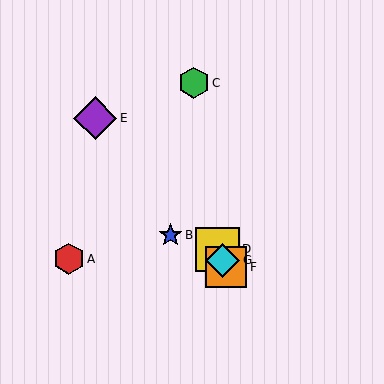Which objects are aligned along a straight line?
Objects D, F, G are aligned along a straight line.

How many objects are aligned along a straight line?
3 objects (D, F, G) are aligned along a straight line.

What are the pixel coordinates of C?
Object C is at (194, 83).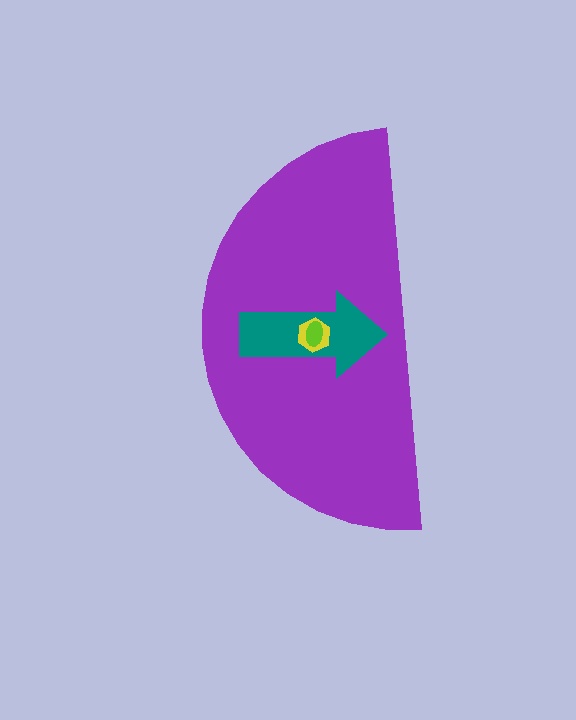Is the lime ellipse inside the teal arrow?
Yes.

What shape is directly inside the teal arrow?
The yellow hexagon.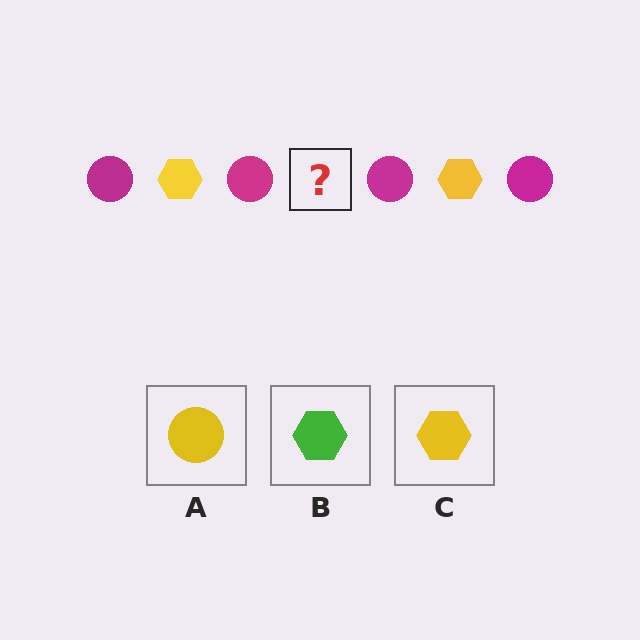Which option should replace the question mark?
Option C.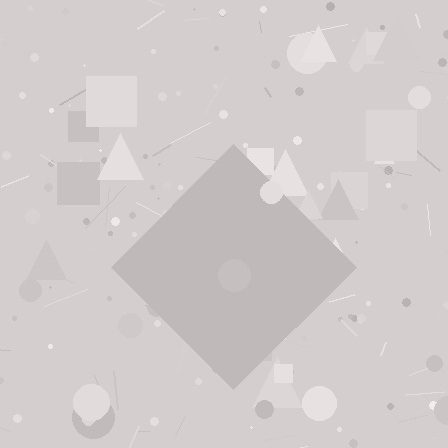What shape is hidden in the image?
A diamond is hidden in the image.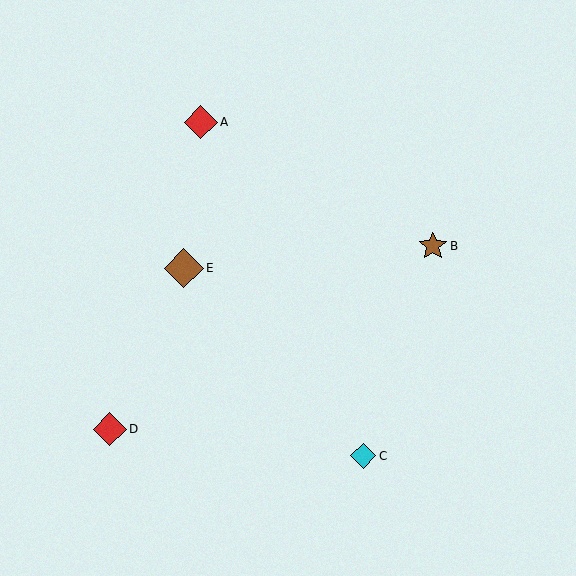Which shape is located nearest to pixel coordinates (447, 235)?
The brown star (labeled B) at (433, 246) is nearest to that location.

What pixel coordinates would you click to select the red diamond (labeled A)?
Click at (201, 122) to select the red diamond A.